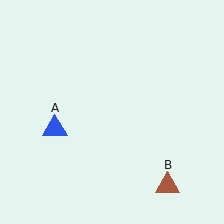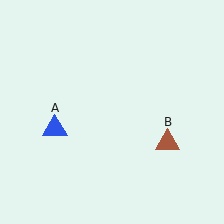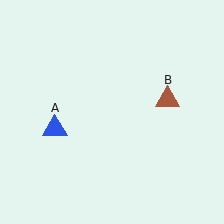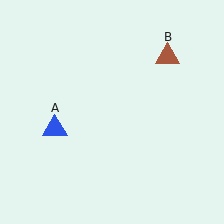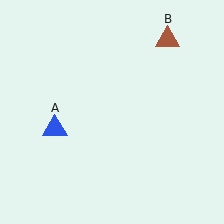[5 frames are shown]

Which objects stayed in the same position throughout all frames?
Blue triangle (object A) remained stationary.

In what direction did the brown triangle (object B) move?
The brown triangle (object B) moved up.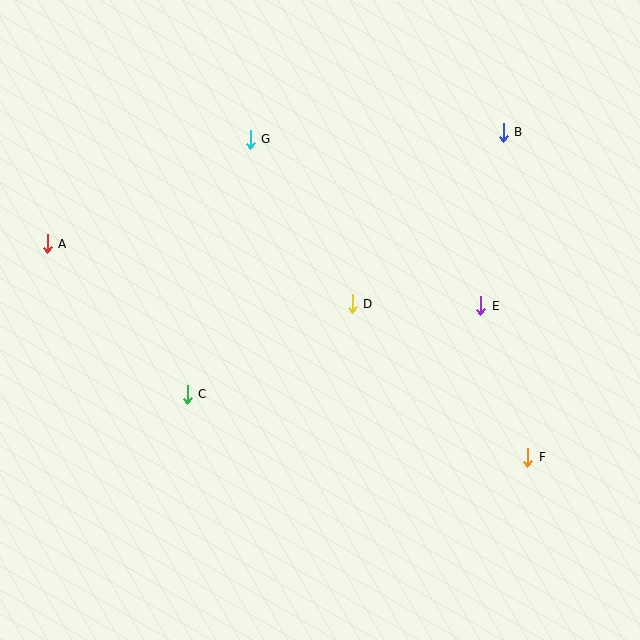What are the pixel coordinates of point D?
Point D is at (352, 304).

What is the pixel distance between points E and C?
The distance between E and C is 306 pixels.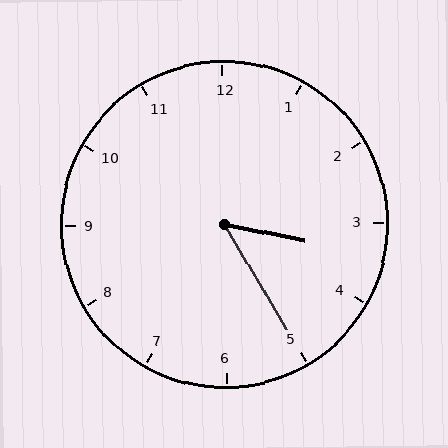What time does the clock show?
3:25.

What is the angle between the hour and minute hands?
Approximately 48 degrees.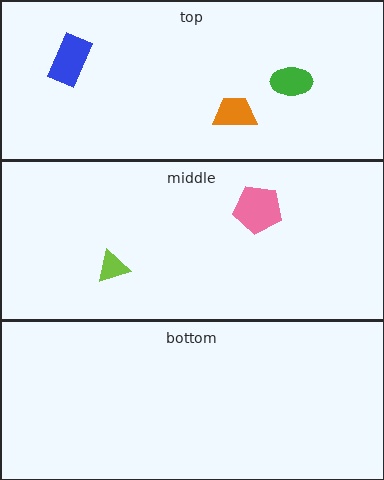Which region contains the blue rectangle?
The top region.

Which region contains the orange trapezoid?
The top region.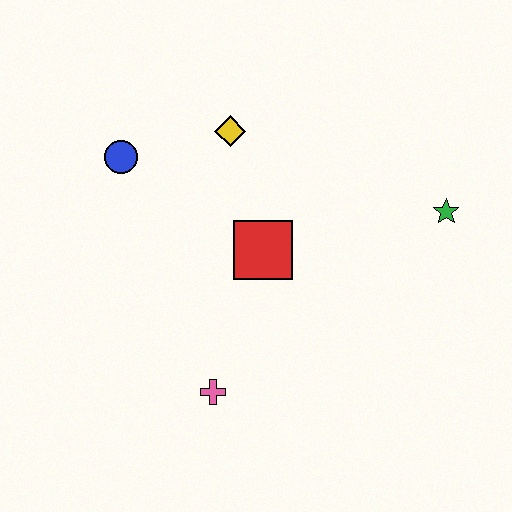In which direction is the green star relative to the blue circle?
The green star is to the right of the blue circle.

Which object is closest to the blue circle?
The yellow diamond is closest to the blue circle.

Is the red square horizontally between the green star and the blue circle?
Yes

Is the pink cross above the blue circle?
No